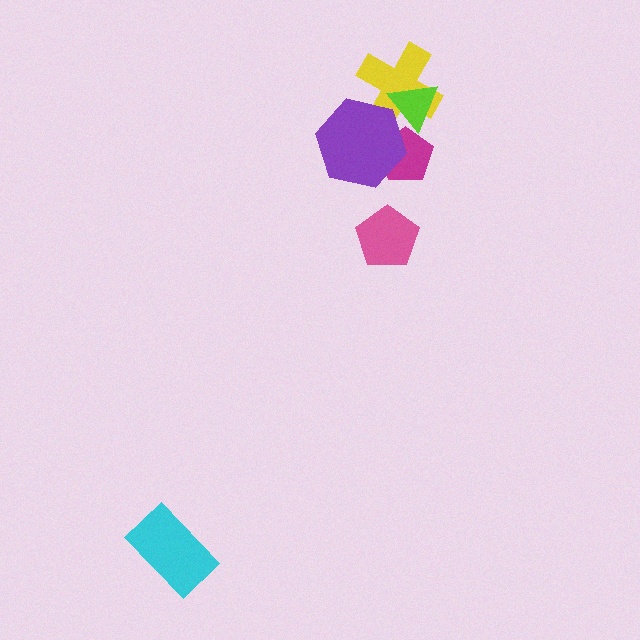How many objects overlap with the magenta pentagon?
2 objects overlap with the magenta pentagon.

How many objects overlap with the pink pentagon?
0 objects overlap with the pink pentagon.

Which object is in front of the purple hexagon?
The lime triangle is in front of the purple hexagon.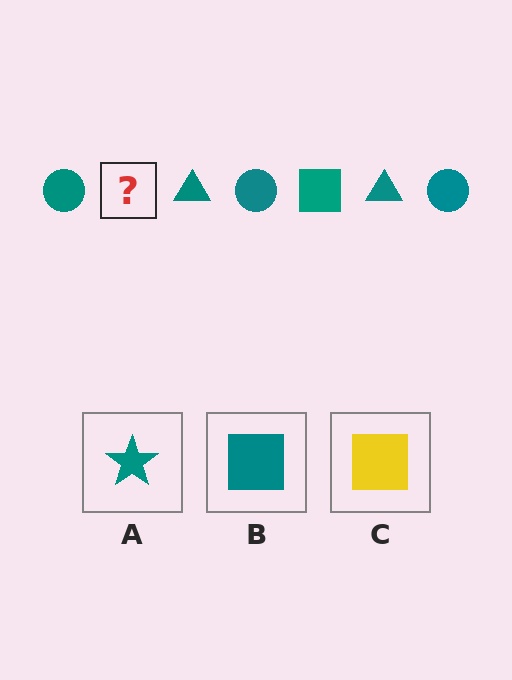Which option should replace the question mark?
Option B.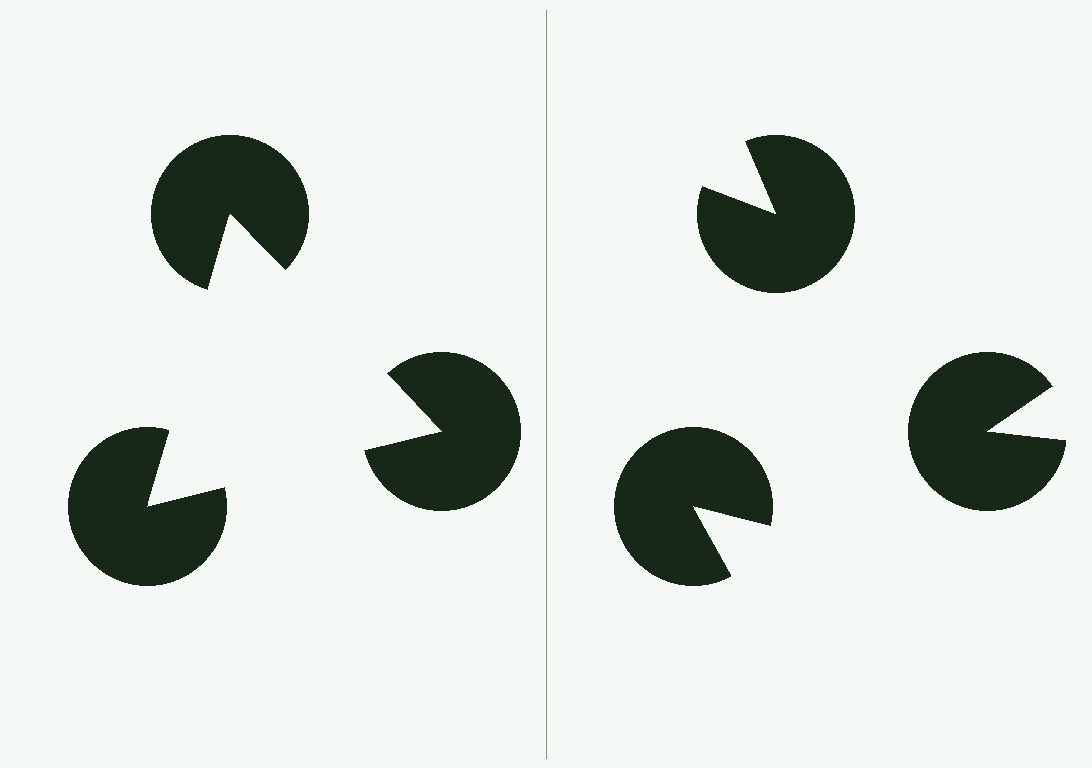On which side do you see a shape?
An illusory triangle appears on the left side. On the right side the wedge cuts are rotated, so no coherent shape forms.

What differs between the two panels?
The pac-man discs are positioned identically on both sides; only the wedge orientations differ. On the left they align to a triangle; on the right they are misaligned.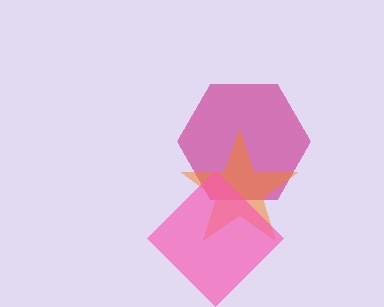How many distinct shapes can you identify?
There are 3 distinct shapes: a magenta hexagon, an orange star, a pink diamond.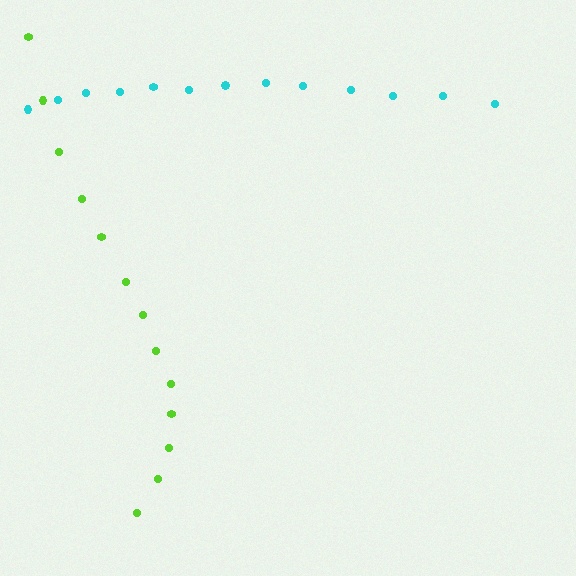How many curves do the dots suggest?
There are 2 distinct paths.